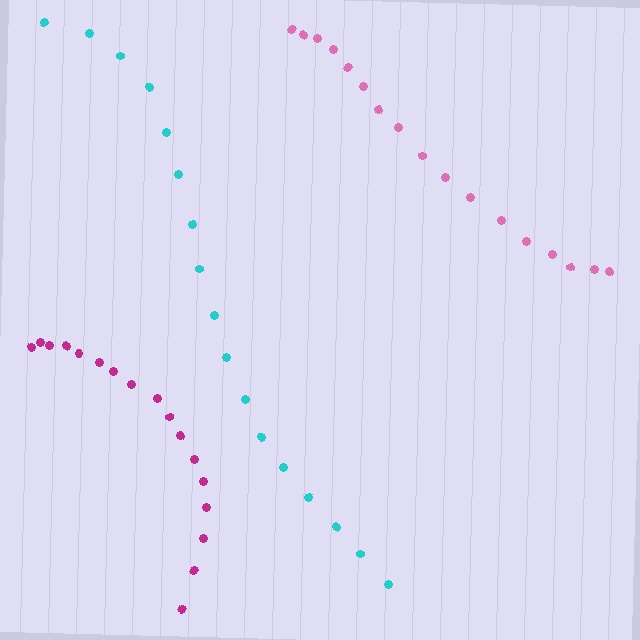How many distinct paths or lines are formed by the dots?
There are 3 distinct paths.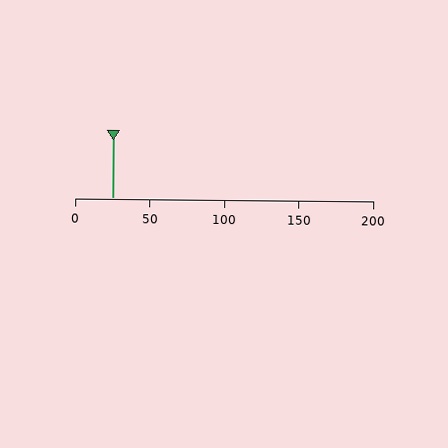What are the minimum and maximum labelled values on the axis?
The axis runs from 0 to 200.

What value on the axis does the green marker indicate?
The marker indicates approximately 25.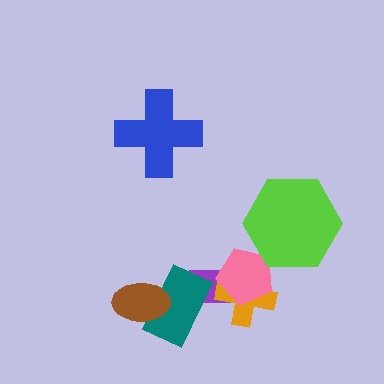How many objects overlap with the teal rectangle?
2 objects overlap with the teal rectangle.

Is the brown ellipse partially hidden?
No, no other shape covers it.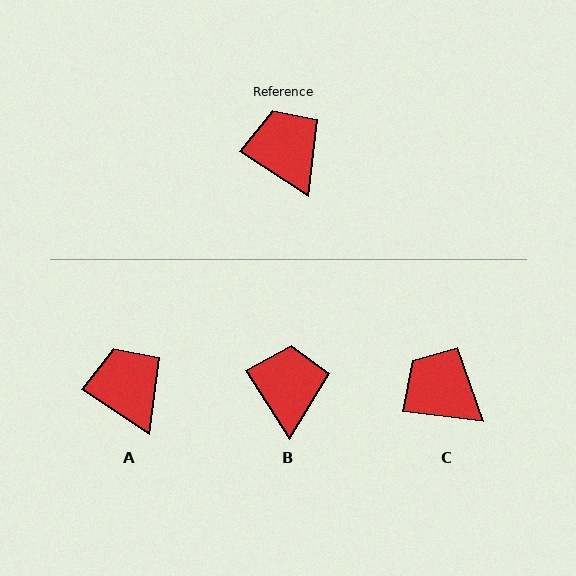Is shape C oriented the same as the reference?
No, it is off by about 27 degrees.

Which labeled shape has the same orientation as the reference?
A.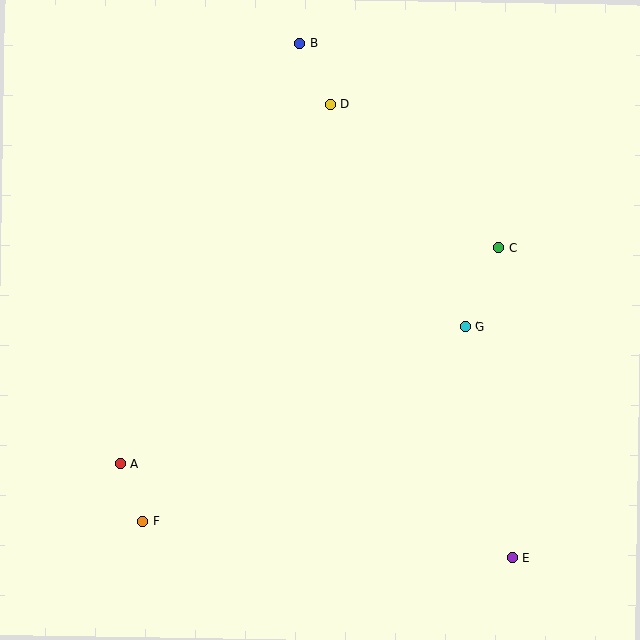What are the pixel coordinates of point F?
Point F is at (143, 521).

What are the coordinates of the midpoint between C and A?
The midpoint between C and A is at (309, 356).